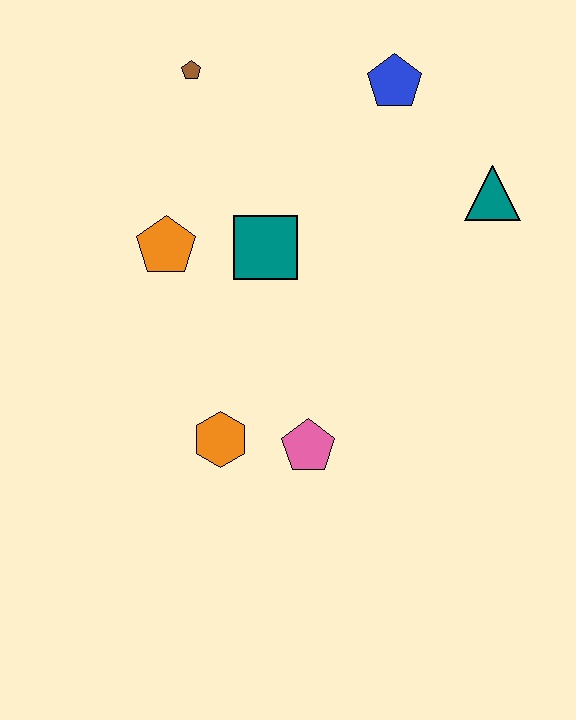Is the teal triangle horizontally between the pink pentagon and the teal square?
No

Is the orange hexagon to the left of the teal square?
Yes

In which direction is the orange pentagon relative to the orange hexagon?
The orange pentagon is above the orange hexagon.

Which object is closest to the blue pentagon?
The teal triangle is closest to the blue pentagon.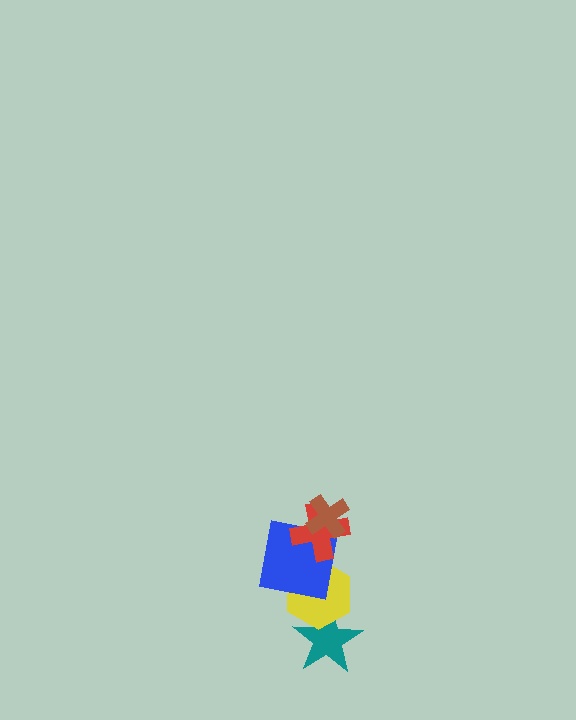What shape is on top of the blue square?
The red cross is on top of the blue square.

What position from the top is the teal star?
The teal star is 5th from the top.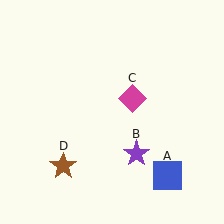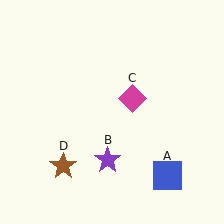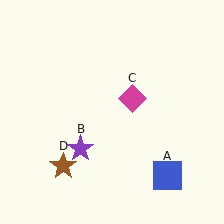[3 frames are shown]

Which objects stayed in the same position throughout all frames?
Blue square (object A) and magenta diamond (object C) and brown star (object D) remained stationary.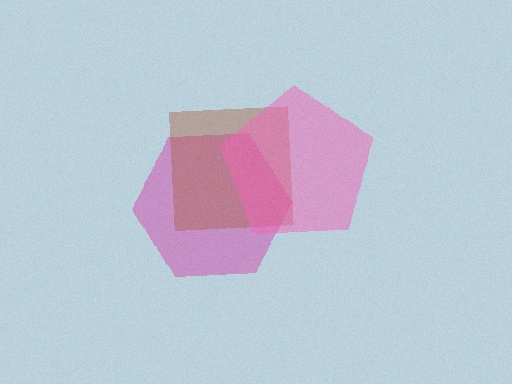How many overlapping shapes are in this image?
There are 3 overlapping shapes in the image.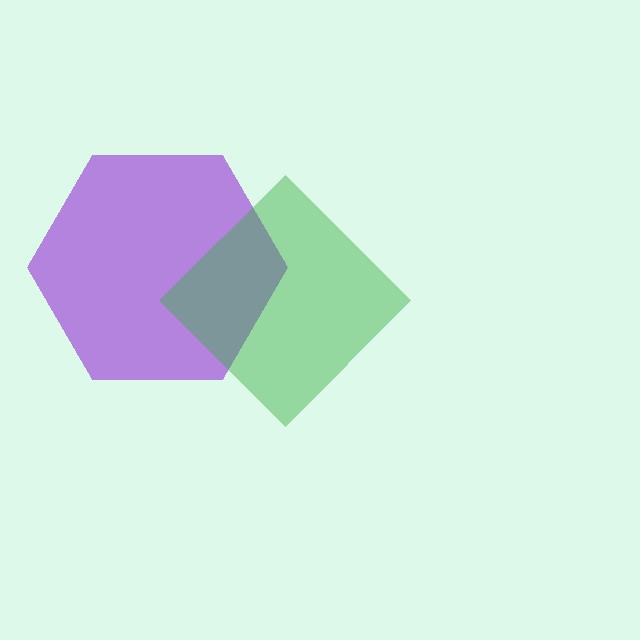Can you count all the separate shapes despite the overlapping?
Yes, there are 2 separate shapes.